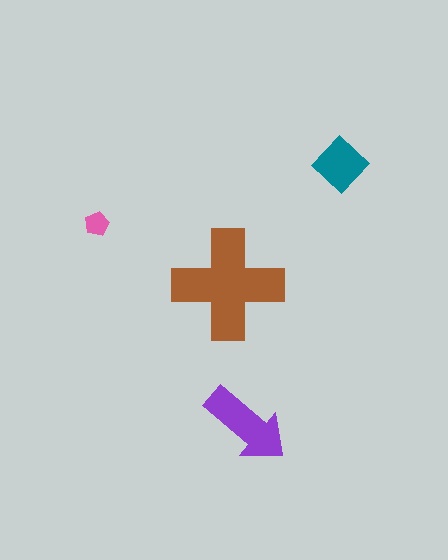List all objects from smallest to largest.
The pink pentagon, the teal diamond, the purple arrow, the brown cross.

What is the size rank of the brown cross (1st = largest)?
1st.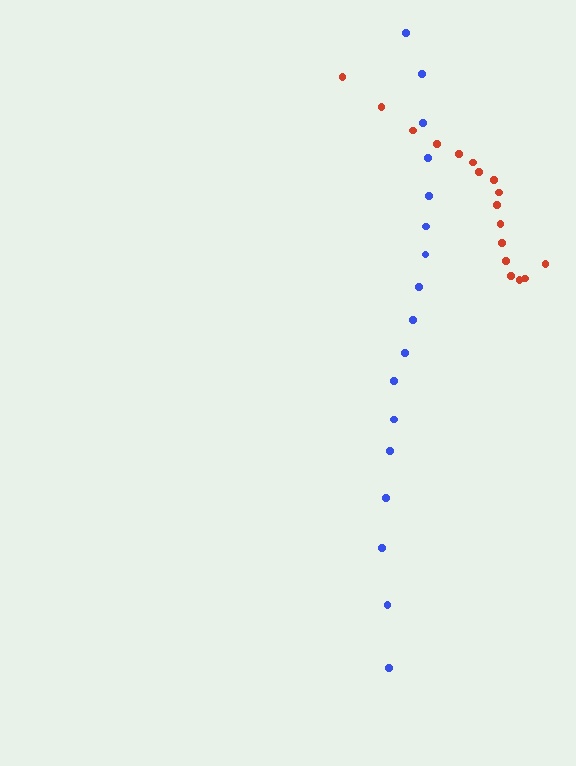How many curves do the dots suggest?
There are 2 distinct paths.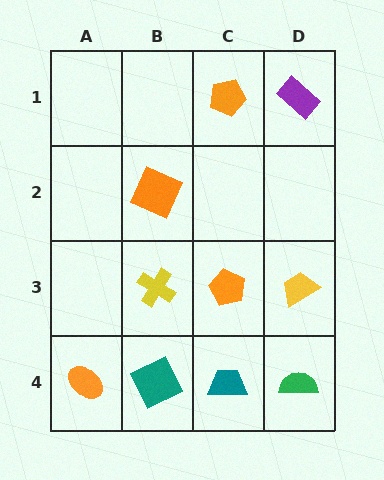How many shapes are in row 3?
3 shapes.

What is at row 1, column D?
A purple rectangle.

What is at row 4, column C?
A teal trapezoid.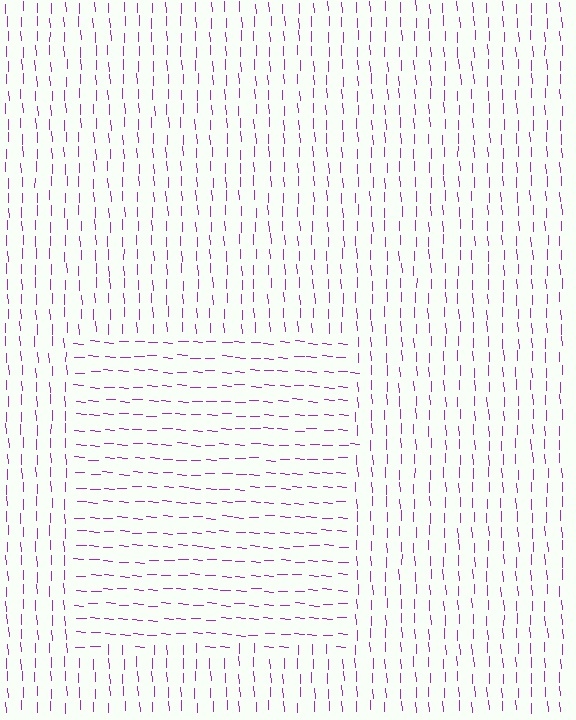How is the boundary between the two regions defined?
The boundary is defined purely by a change in line orientation (approximately 84 degrees difference). All lines are the same color and thickness.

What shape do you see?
I see a rectangle.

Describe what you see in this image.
The image is filled with small purple line segments. A rectangle region in the image has lines oriented differently from the surrounding lines, creating a visible texture boundary.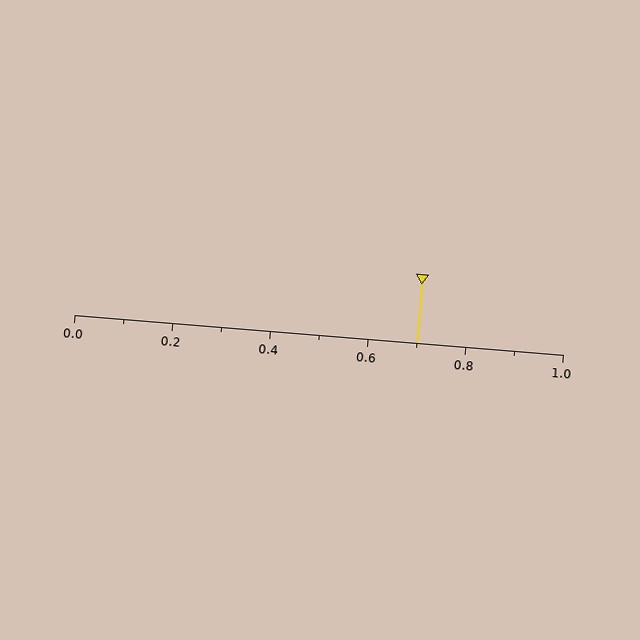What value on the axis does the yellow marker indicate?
The marker indicates approximately 0.7.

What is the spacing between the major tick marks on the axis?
The major ticks are spaced 0.2 apart.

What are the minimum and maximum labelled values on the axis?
The axis runs from 0.0 to 1.0.